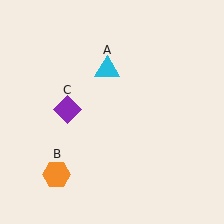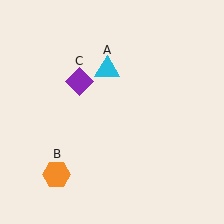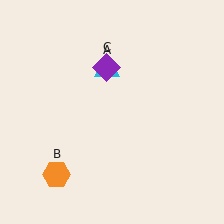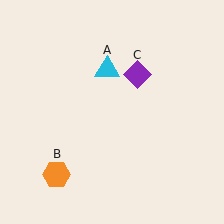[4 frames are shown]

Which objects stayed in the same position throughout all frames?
Cyan triangle (object A) and orange hexagon (object B) remained stationary.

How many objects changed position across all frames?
1 object changed position: purple diamond (object C).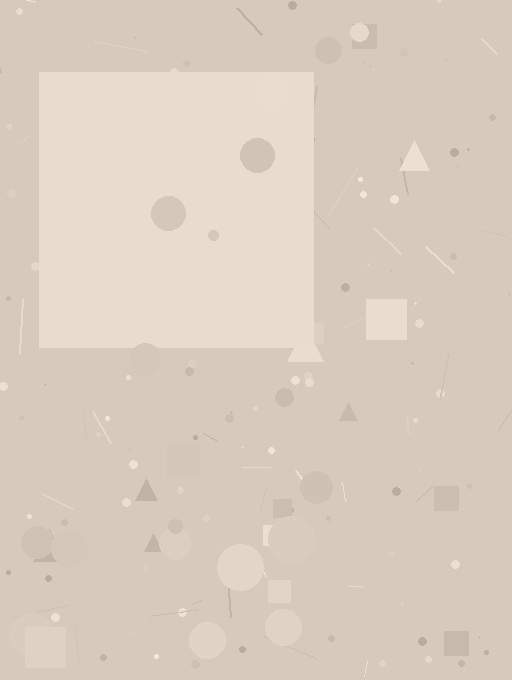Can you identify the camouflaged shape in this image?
The camouflaged shape is a square.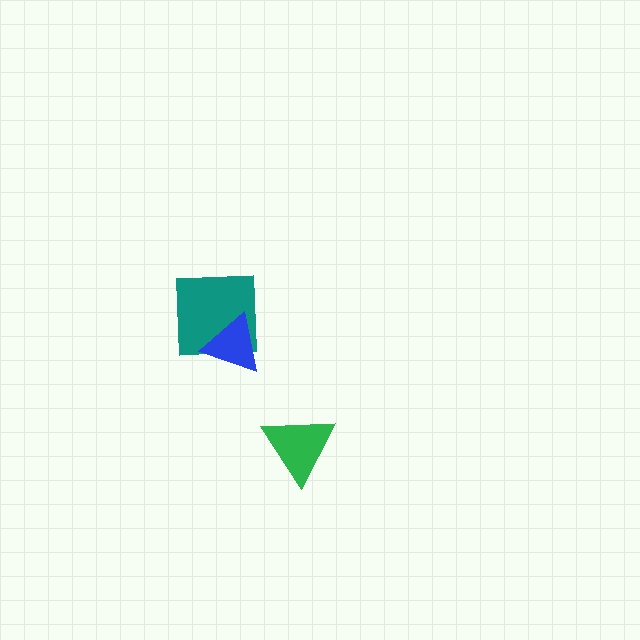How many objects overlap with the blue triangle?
1 object overlaps with the blue triangle.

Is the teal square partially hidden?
Yes, it is partially covered by another shape.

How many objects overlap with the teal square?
1 object overlaps with the teal square.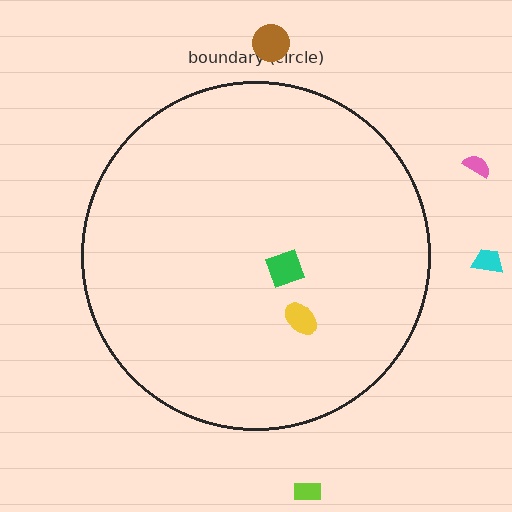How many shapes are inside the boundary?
2 inside, 4 outside.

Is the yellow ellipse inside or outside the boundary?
Inside.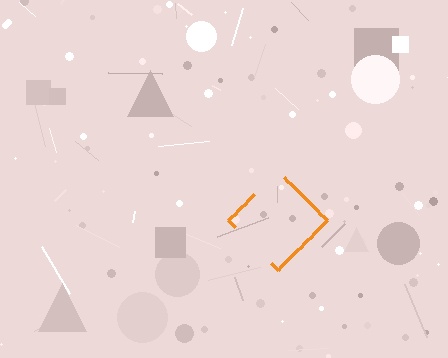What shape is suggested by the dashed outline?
The dashed outline suggests a diamond.